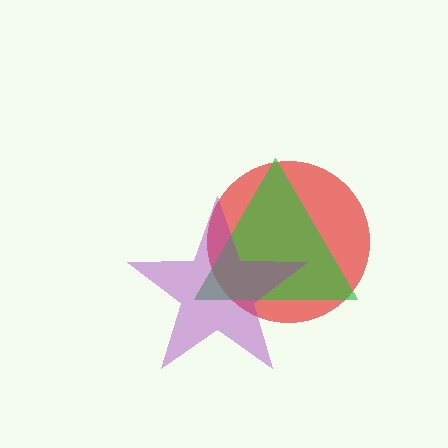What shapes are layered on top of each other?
The layered shapes are: a red circle, a green triangle, a purple star.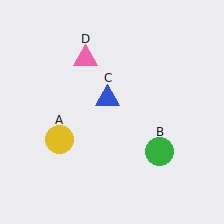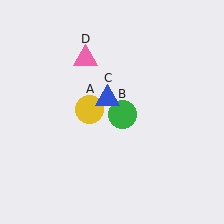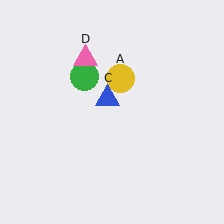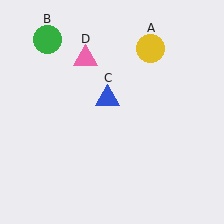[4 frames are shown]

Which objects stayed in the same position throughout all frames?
Blue triangle (object C) and pink triangle (object D) remained stationary.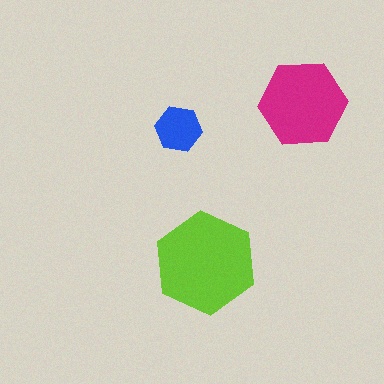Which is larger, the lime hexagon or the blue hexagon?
The lime one.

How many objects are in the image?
There are 3 objects in the image.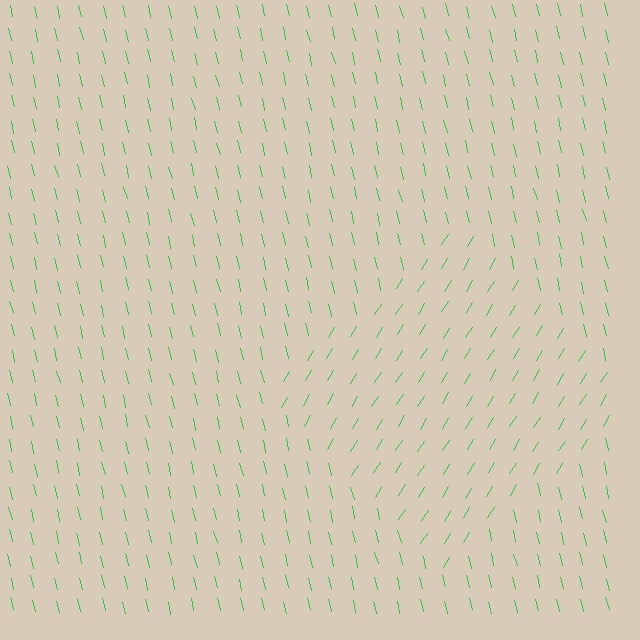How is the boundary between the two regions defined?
The boundary is defined purely by a change in line orientation (approximately 45 degrees difference). All lines are the same color and thickness.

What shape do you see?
I see a diamond.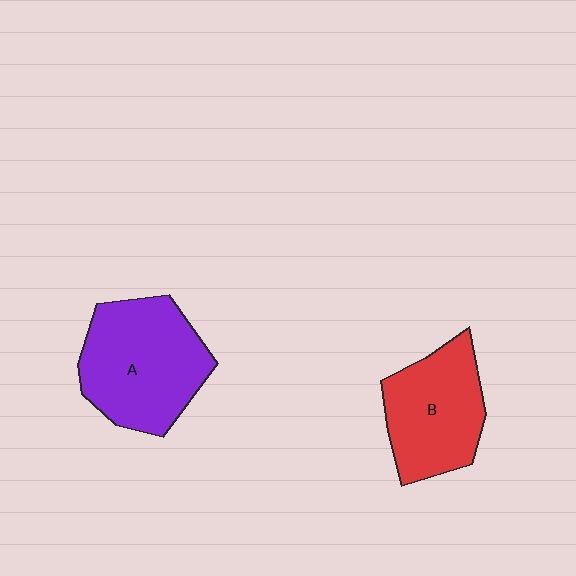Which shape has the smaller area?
Shape B (red).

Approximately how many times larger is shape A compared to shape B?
Approximately 1.2 times.